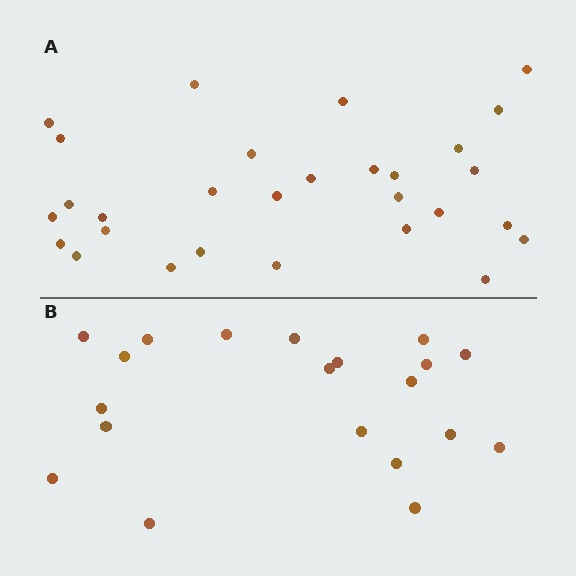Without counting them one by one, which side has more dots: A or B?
Region A (the top region) has more dots.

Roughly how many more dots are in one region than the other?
Region A has roughly 8 or so more dots than region B.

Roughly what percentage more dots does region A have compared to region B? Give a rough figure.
About 45% more.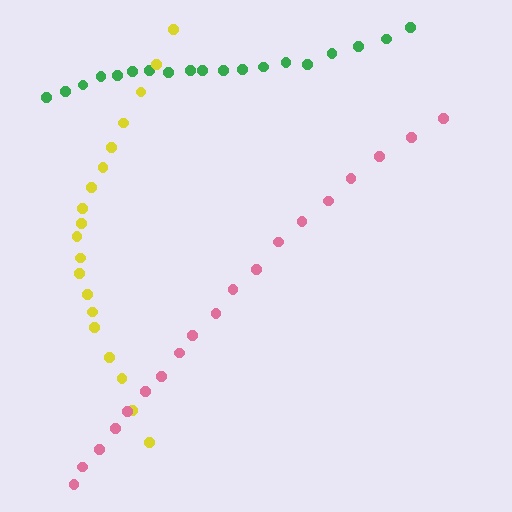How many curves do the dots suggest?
There are 3 distinct paths.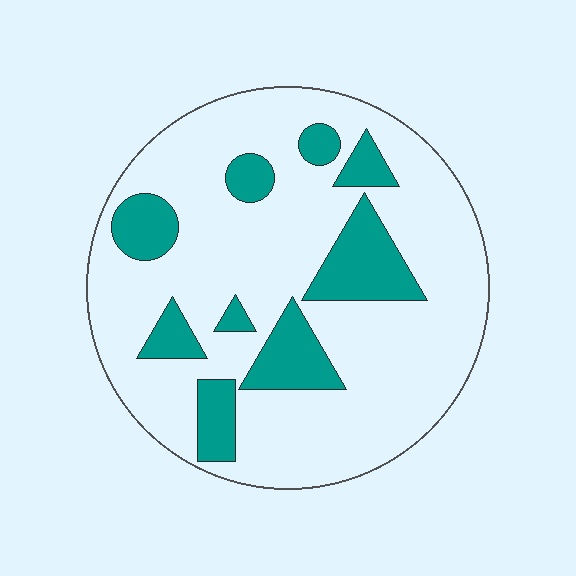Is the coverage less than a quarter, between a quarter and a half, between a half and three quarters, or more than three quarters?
Less than a quarter.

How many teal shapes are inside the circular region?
9.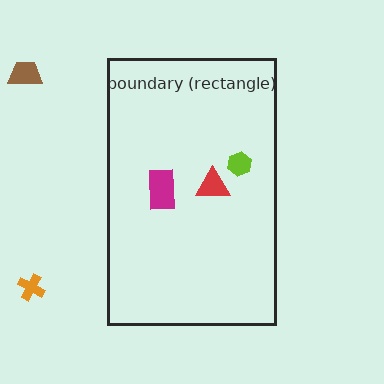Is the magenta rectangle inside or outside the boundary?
Inside.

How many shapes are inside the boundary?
3 inside, 2 outside.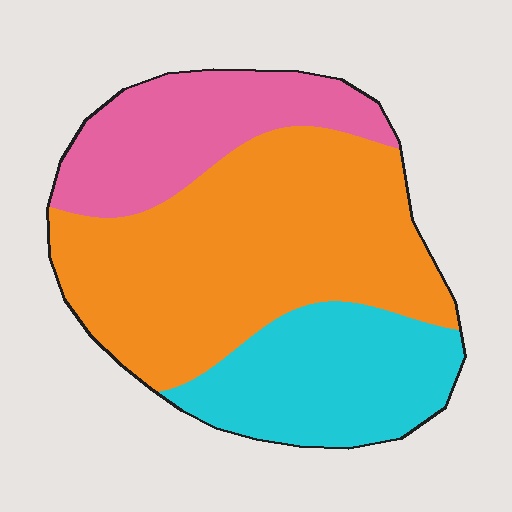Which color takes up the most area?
Orange, at roughly 50%.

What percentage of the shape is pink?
Pink covers about 25% of the shape.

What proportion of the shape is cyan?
Cyan covers 25% of the shape.